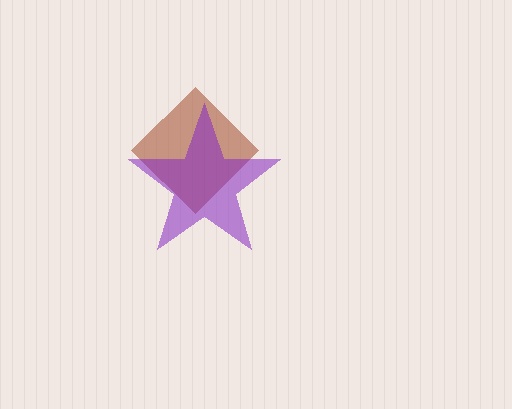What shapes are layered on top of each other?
The layered shapes are: a brown diamond, a purple star.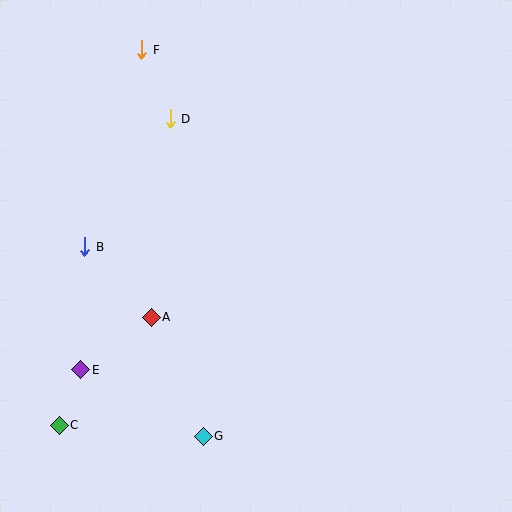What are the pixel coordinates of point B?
Point B is at (85, 247).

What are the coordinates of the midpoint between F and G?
The midpoint between F and G is at (172, 243).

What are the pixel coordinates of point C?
Point C is at (59, 425).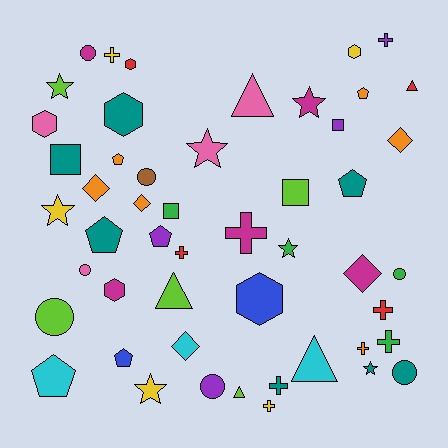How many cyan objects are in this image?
There are 3 cyan objects.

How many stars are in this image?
There are 7 stars.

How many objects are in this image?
There are 50 objects.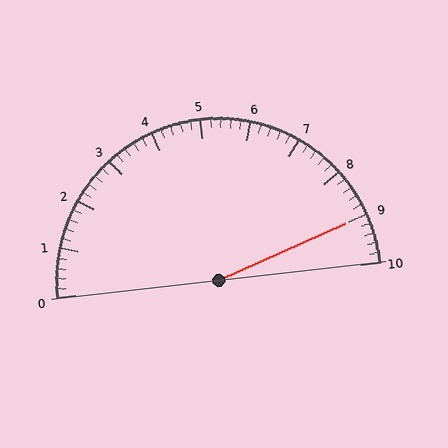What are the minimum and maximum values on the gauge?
The gauge ranges from 0 to 10.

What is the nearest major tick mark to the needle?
The nearest major tick mark is 9.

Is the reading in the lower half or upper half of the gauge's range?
The reading is in the upper half of the range (0 to 10).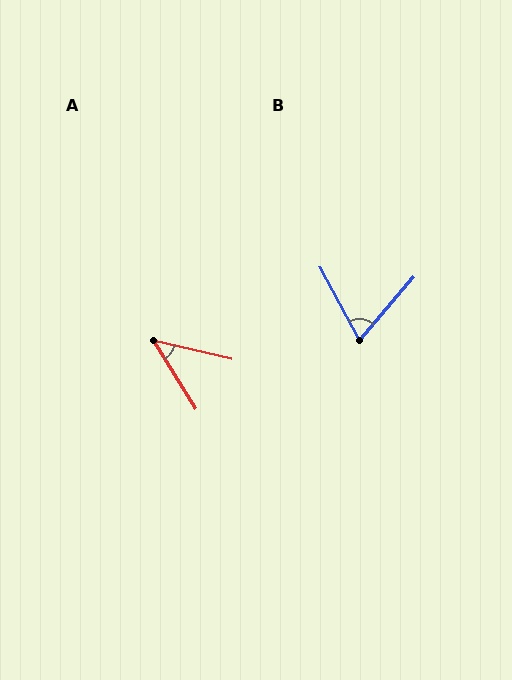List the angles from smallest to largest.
A (45°), B (69°).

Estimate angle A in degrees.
Approximately 45 degrees.